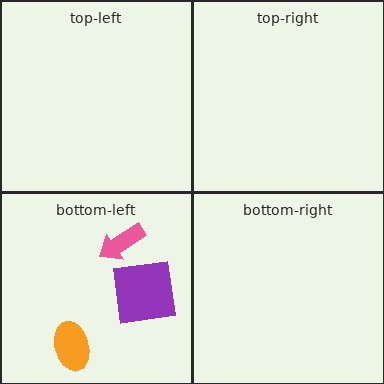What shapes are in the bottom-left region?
The orange ellipse, the pink arrow, the purple square.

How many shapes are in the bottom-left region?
3.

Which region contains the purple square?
The bottom-left region.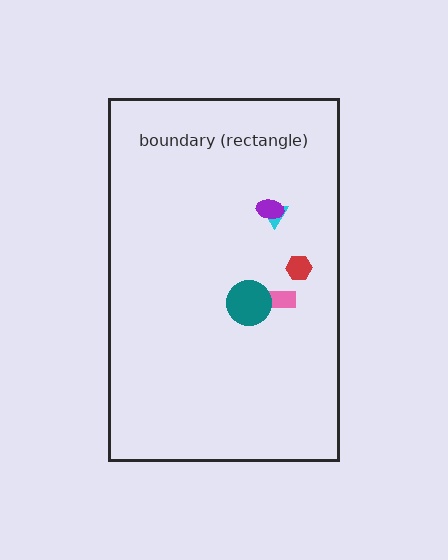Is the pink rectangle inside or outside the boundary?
Inside.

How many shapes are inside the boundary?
5 inside, 0 outside.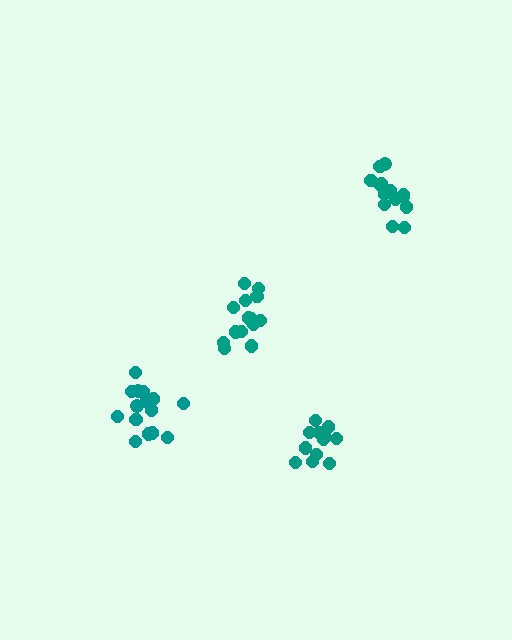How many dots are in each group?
Group 1: 15 dots, Group 2: 16 dots, Group 3: 13 dots, Group 4: 15 dots (59 total).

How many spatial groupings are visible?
There are 4 spatial groupings.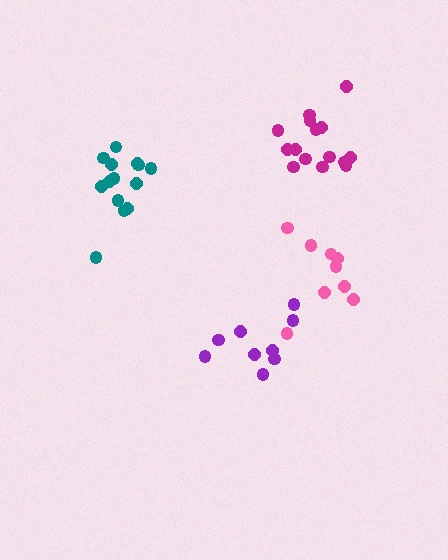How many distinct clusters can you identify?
There are 4 distinct clusters.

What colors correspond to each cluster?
The clusters are colored: pink, purple, teal, magenta.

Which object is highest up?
The magenta cluster is topmost.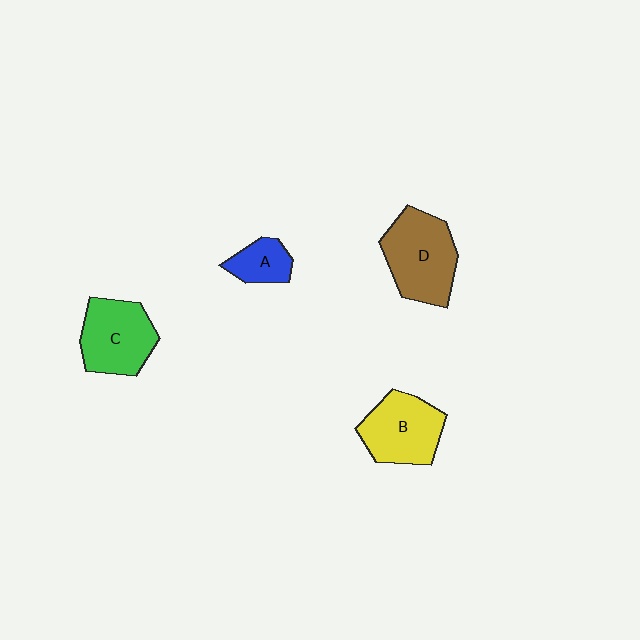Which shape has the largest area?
Shape D (brown).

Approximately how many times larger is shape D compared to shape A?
Approximately 2.4 times.